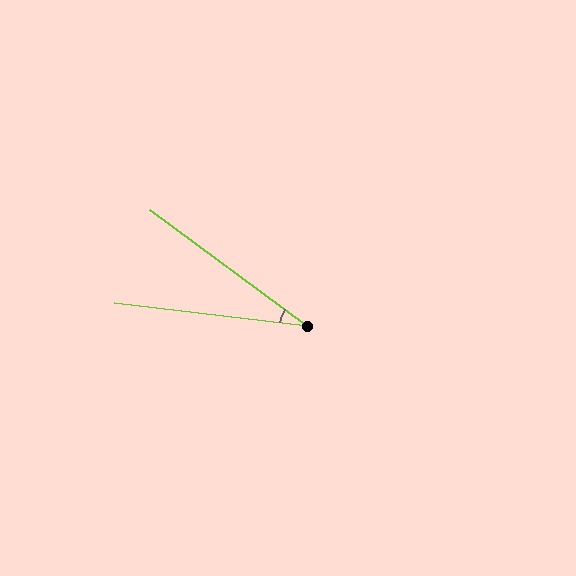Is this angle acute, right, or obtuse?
It is acute.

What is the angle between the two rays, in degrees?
Approximately 30 degrees.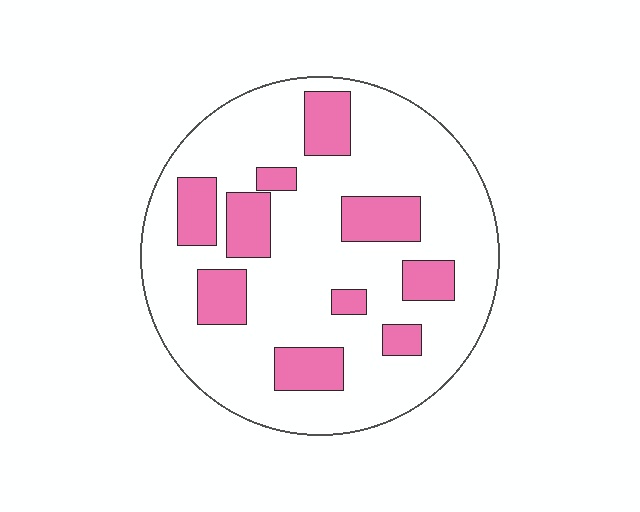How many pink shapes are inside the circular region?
10.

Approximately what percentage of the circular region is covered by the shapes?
Approximately 25%.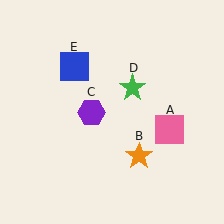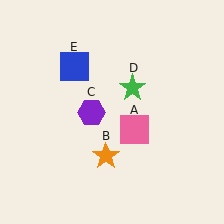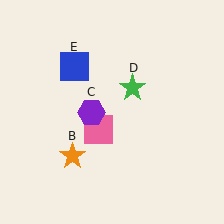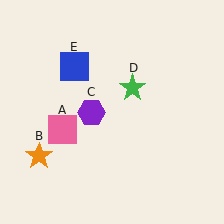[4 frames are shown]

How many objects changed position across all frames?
2 objects changed position: pink square (object A), orange star (object B).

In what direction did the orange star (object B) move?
The orange star (object B) moved left.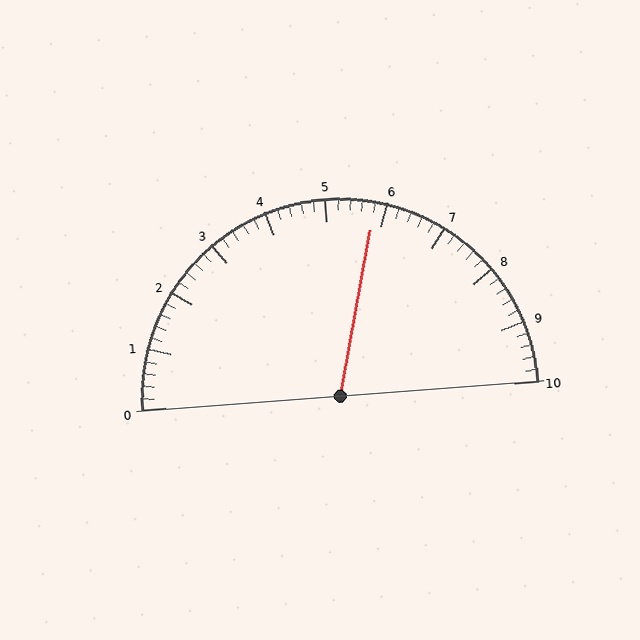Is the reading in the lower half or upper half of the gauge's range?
The reading is in the upper half of the range (0 to 10).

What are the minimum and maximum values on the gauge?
The gauge ranges from 0 to 10.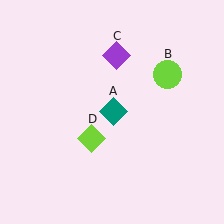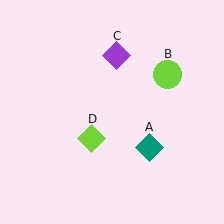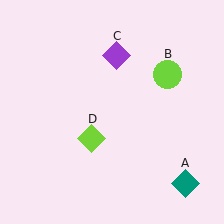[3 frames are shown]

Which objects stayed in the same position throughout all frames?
Lime circle (object B) and purple diamond (object C) and lime diamond (object D) remained stationary.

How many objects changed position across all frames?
1 object changed position: teal diamond (object A).